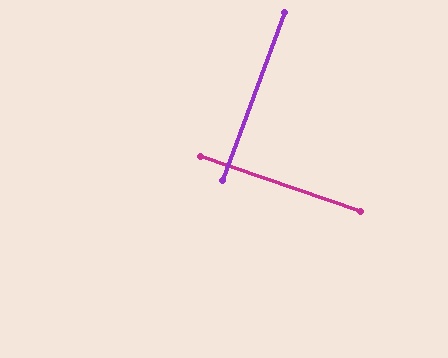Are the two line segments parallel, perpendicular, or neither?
Perpendicular — they meet at approximately 89°.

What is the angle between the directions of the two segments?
Approximately 89 degrees.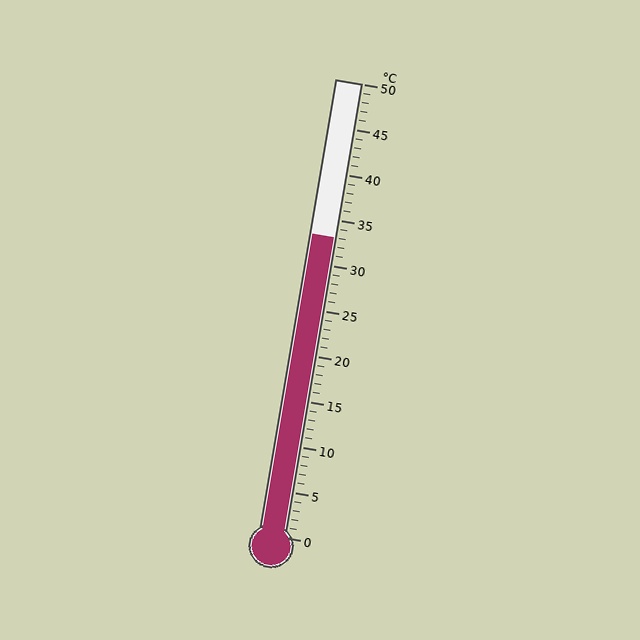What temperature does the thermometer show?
The thermometer shows approximately 33°C.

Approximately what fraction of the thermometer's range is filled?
The thermometer is filled to approximately 65% of its range.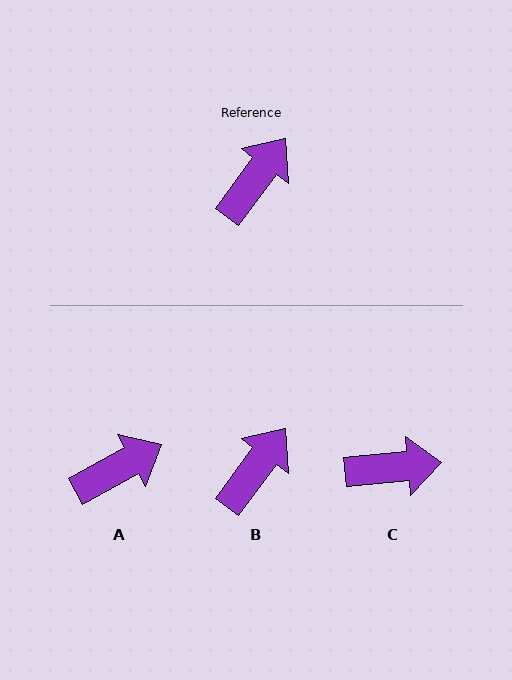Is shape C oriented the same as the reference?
No, it is off by about 48 degrees.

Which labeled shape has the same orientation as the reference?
B.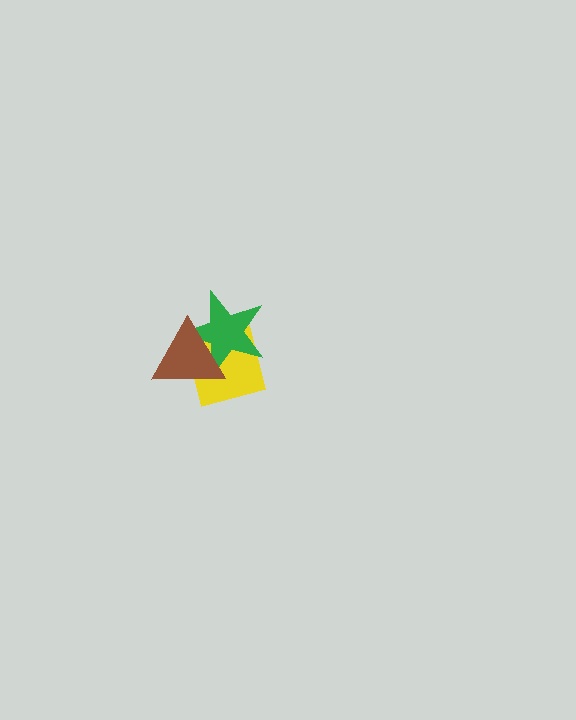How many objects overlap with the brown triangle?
2 objects overlap with the brown triangle.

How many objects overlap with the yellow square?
2 objects overlap with the yellow square.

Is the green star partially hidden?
Yes, it is partially covered by another shape.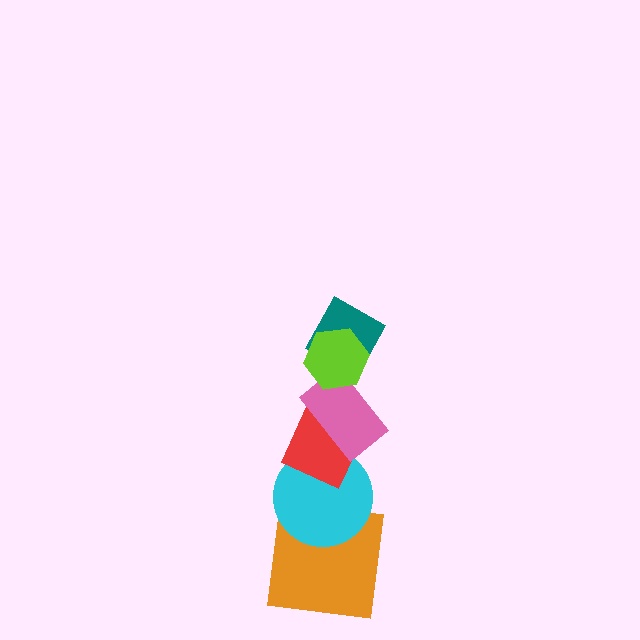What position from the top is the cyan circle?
The cyan circle is 5th from the top.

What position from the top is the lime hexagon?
The lime hexagon is 1st from the top.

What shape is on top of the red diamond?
The pink rectangle is on top of the red diamond.